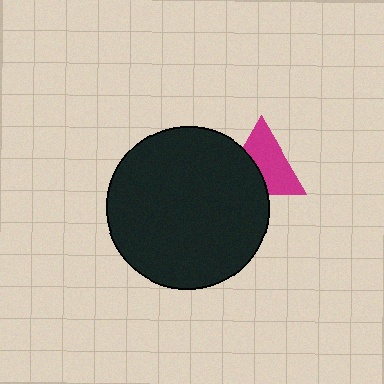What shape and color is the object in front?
The object in front is a black circle.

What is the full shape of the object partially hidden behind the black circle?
The partially hidden object is a magenta triangle.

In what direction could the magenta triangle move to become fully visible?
The magenta triangle could move toward the upper-right. That would shift it out from behind the black circle entirely.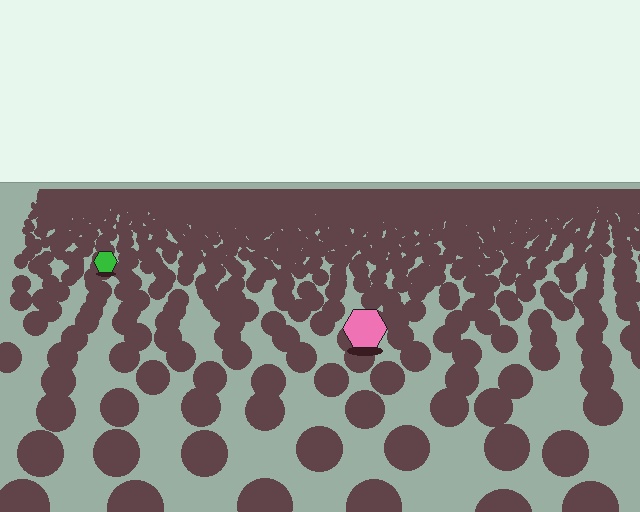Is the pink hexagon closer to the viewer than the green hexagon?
Yes. The pink hexagon is closer — you can tell from the texture gradient: the ground texture is coarser near it.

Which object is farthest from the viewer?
The green hexagon is farthest from the viewer. It appears smaller and the ground texture around it is denser.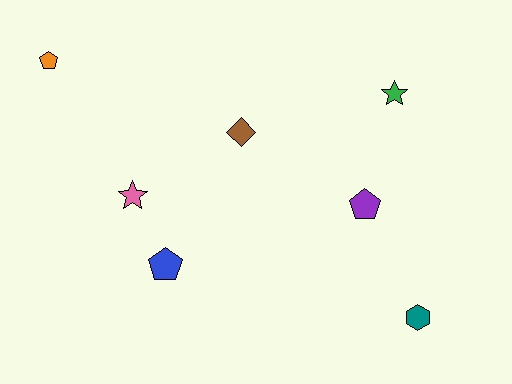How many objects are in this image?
There are 7 objects.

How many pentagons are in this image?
There are 3 pentagons.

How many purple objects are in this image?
There is 1 purple object.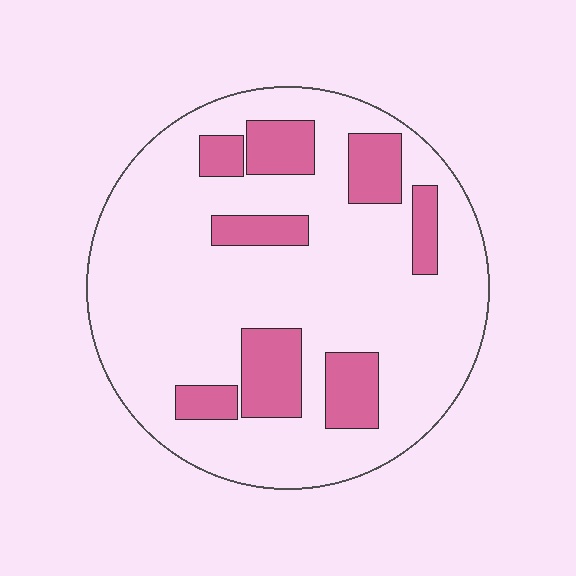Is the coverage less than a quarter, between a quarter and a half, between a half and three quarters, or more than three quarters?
Less than a quarter.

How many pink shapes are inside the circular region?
8.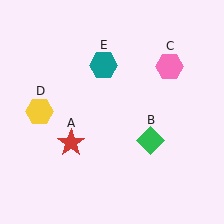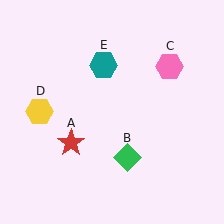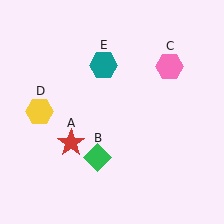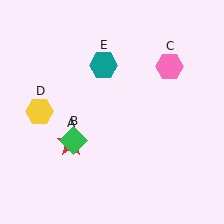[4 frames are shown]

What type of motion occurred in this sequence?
The green diamond (object B) rotated clockwise around the center of the scene.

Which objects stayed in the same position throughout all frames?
Red star (object A) and pink hexagon (object C) and yellow hexagon (object D) and teal hexagon (object E) remained stationary.